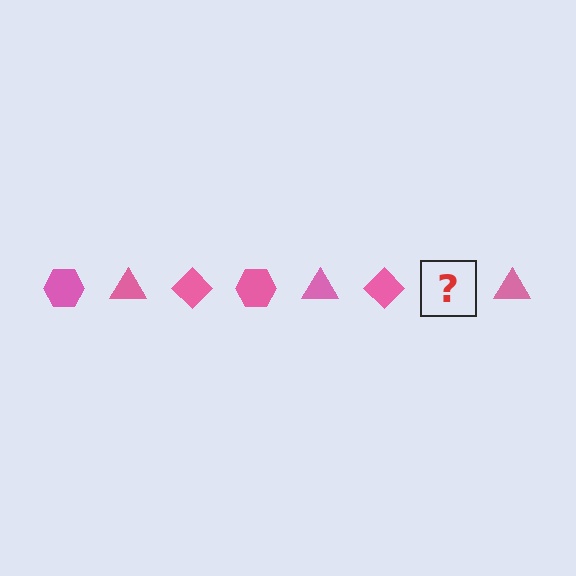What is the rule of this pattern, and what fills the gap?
The rule is that the pattern cycles through hexagon, triangle, diamond shapes in pink. The gap should be filled with a pink hexagon.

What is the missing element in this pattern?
The missing element is a pink hexagon.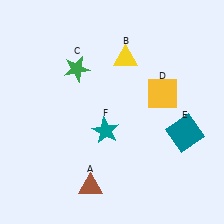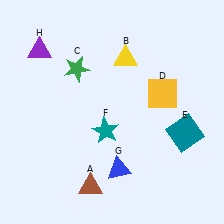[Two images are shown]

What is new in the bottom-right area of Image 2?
A blue triangle (G) was added in the bottom-right area of Image 2.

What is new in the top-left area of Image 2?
A purple triangle (H) was added in the top-left area of Image 2.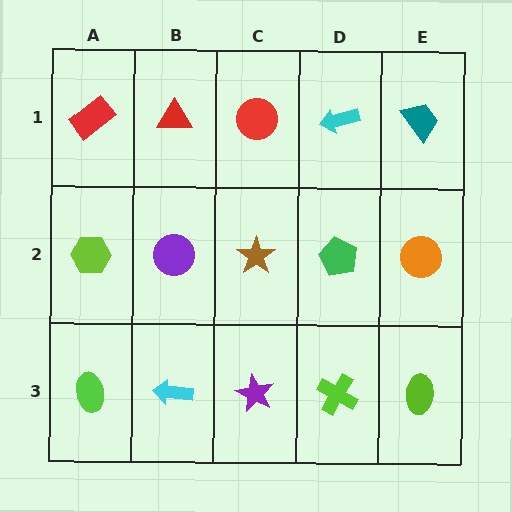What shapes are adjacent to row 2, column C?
A red circle (row 1, column C), a purple star (row 3, column C), a purple circle (row 2, column B), a green pentagon (row 2, column D).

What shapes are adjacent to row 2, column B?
A red triangle (row 1, column B), a cyan arrow (row 3, column B), a lime hexagon (row 2, column A), a brown star (row 2, column C).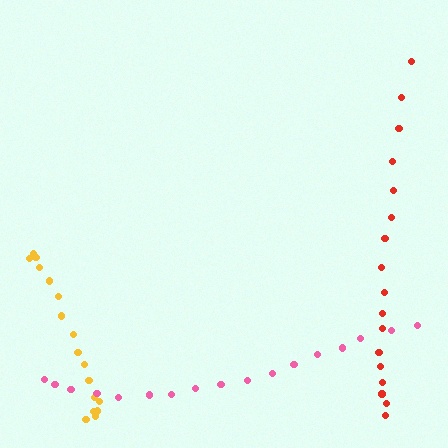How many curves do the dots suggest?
There are 3 distinct paths.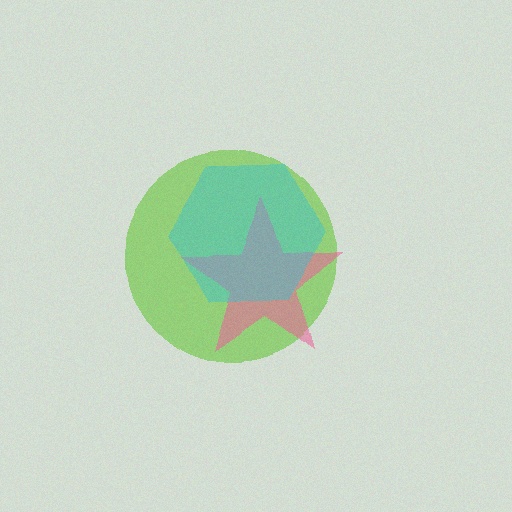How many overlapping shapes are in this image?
There are 3 overlapping shapes in the image.